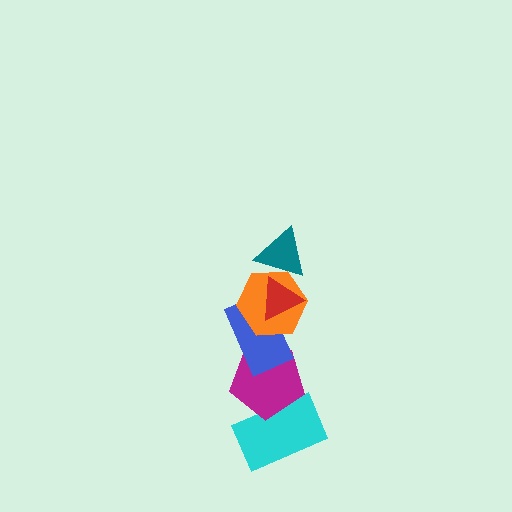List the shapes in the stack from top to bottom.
From top to bottom: the teal triangle, the red triangle, the orange hexagon, the blue rectangle, the magenta pentagon, the cyan rectangle.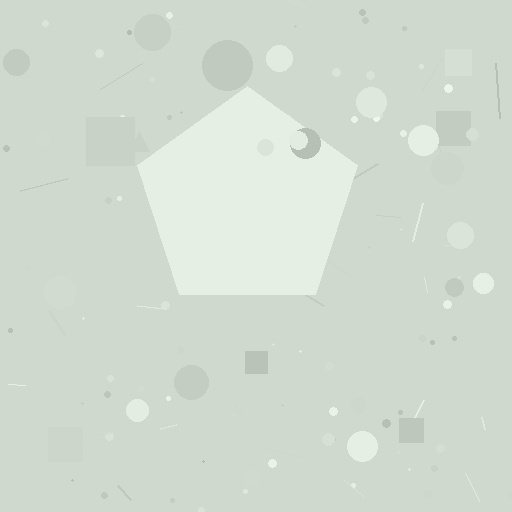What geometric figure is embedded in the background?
A pentagon is embedded in the background.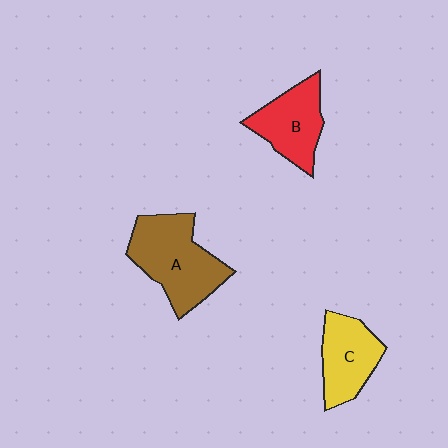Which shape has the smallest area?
Shape C (yellow).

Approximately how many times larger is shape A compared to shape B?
Approximately 1.4 times.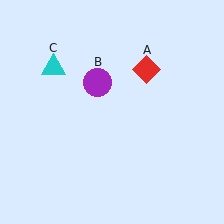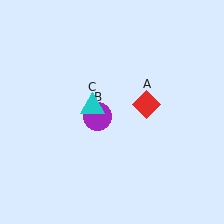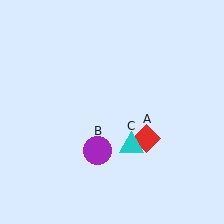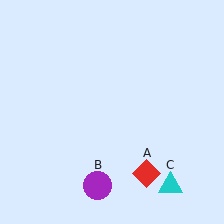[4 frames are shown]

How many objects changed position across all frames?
3 objects changed position: red diamond (object A), purple circle (object B), cyan triangle (object C).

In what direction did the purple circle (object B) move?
The purple circle (object B) moved down.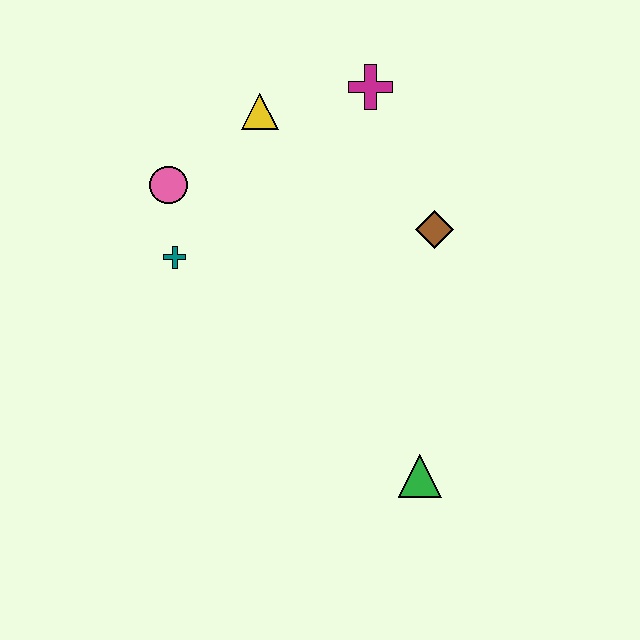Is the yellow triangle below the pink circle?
No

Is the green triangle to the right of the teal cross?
Yes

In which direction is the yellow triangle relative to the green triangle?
The yellow triangle is above the green triangle.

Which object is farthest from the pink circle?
The green triangle is farthest from the pink circle.